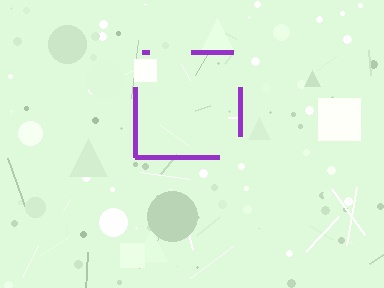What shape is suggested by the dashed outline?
The dashed outline suggests a square.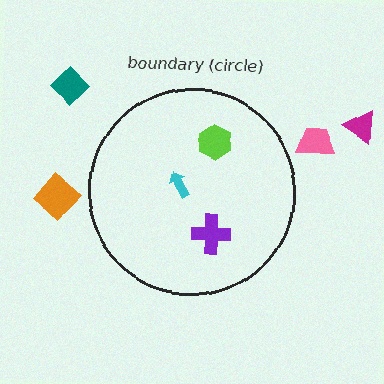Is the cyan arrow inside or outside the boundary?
Inside.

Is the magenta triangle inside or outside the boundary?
Outside.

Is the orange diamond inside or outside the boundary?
Outside.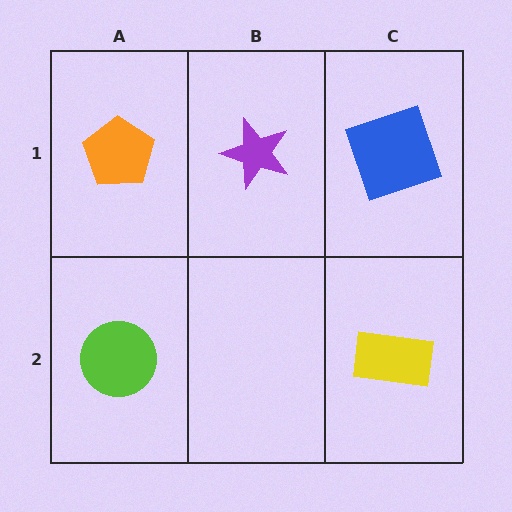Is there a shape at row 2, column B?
No, that cell is empty.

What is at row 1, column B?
A purple star.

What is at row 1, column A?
An orange pentagon.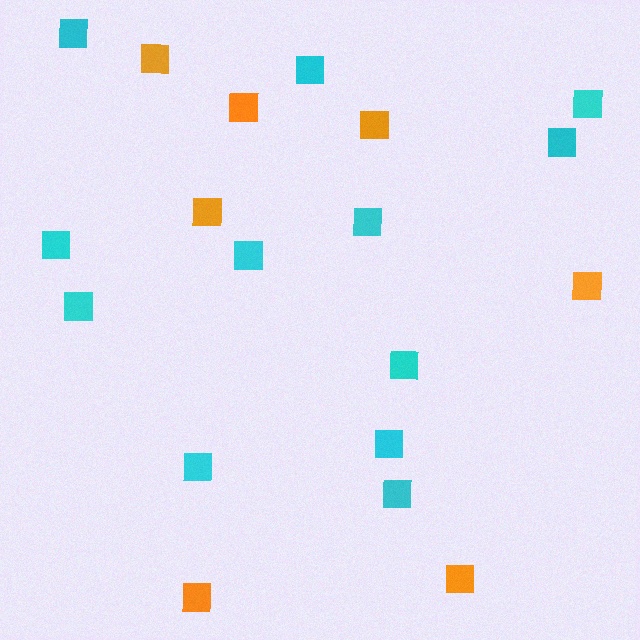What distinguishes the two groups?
There are 2 groups: one group of orange squares (7) and one group of cyan squares (12).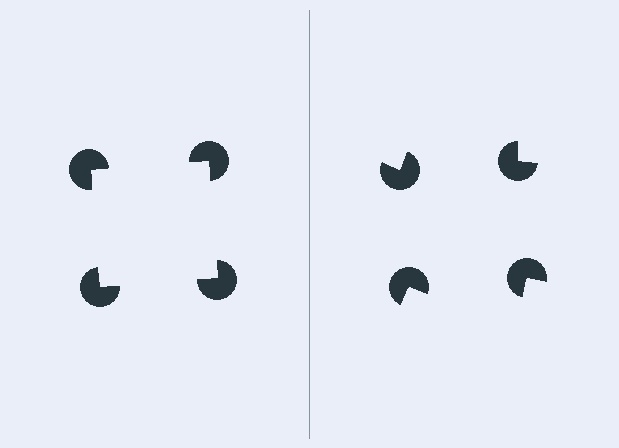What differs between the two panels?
The pac-man discs are positioned identically on both sides; only the wedge orientations differ. On the left they align to a square; on the right they are misaligned.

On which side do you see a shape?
An illusory square appears on the left side. On the right side the wedge cuts are rotated, so no coherent shape forms.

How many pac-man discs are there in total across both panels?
8 — 4 on each side.